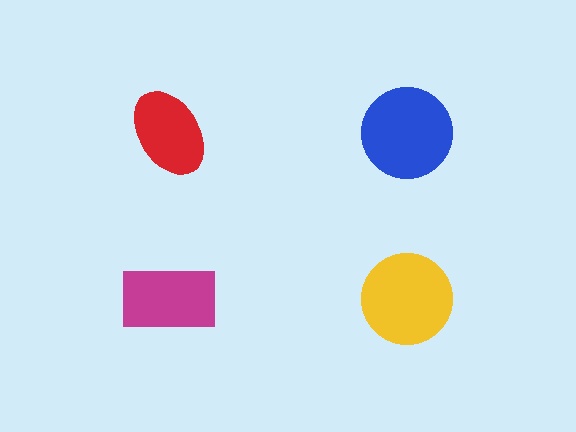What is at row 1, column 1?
A red ellipse.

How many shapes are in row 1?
2 shapes.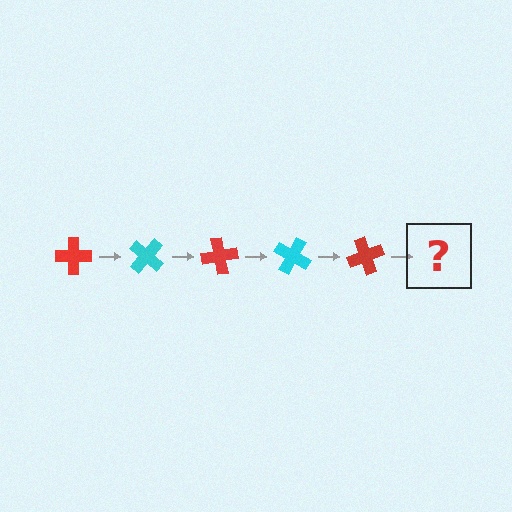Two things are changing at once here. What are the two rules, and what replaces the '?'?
The two rules are that it rotates 40 degrees each step and the color cycles through red and cyan. The '?' should be a cyan cross, rotated 200 degrees from the start.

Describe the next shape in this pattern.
It should be a cyan cross, rotated 200 degrees from the start.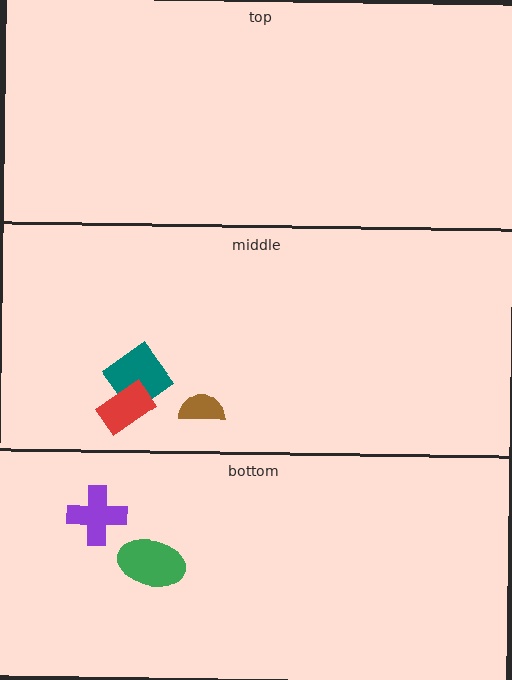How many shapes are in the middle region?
3.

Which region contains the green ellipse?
The bottom region.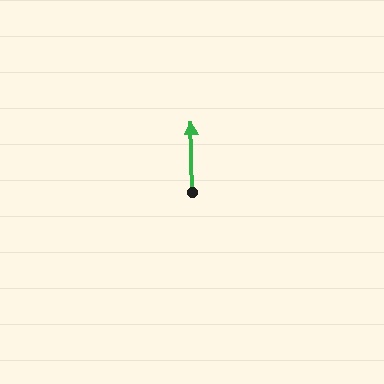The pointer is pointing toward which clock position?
Roughly 12 o'clock.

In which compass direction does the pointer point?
North.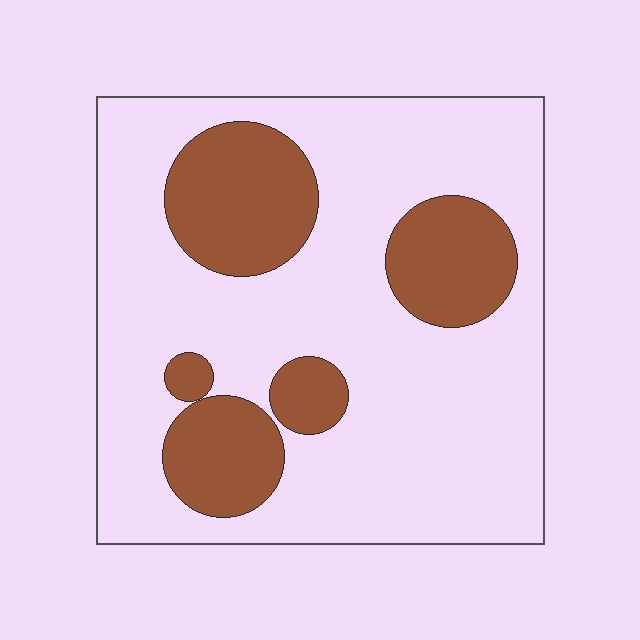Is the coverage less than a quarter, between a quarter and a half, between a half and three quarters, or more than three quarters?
Between a quarter and a half.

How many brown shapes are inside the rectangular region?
5.